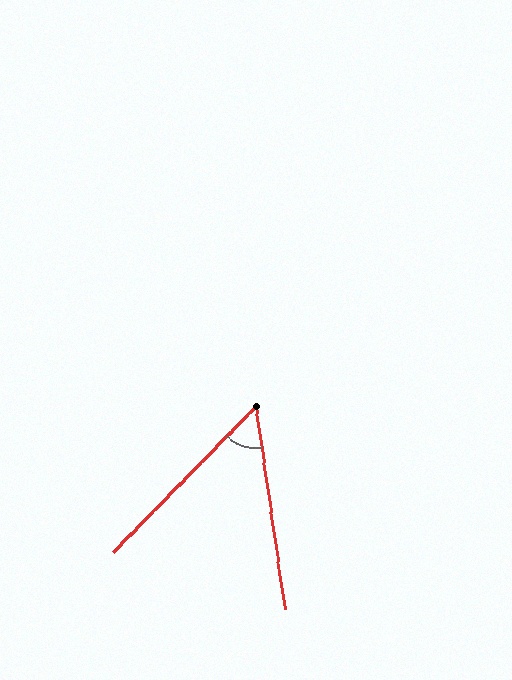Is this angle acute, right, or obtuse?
It is acute.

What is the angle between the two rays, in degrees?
Approximately 53 degrees.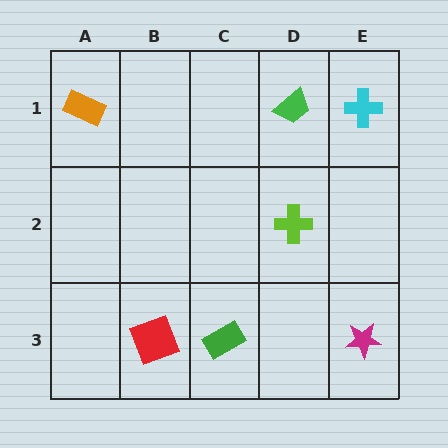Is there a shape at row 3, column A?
No, that cell is empty.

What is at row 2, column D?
A lime cross.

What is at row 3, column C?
A green rectangle.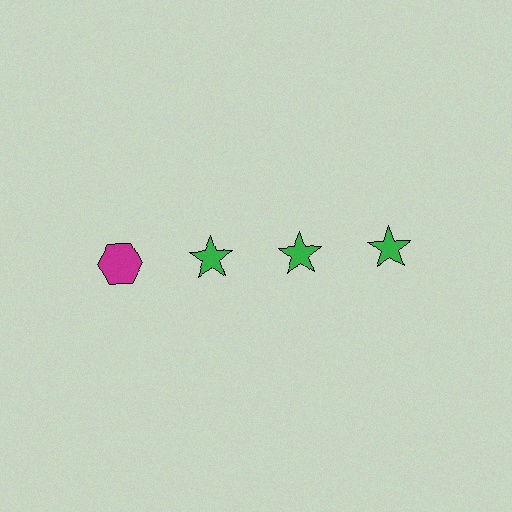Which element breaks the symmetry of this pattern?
The magenta hexagon in the top row, leftmost column breaks the symmetry. All other shapes are green stars.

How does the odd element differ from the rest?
It differs in both color (magenta instead of green) and shape (hexagon instead of star).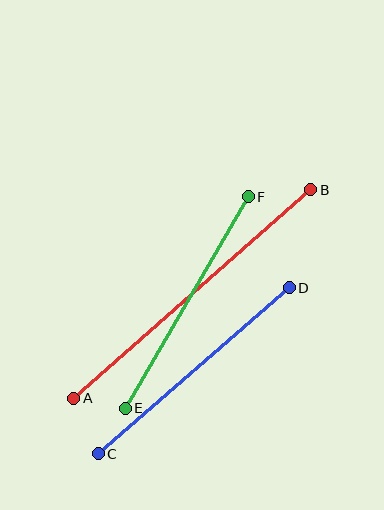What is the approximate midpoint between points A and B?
The midpoint is at approximately (192, 294) pixels.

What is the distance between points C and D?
The distance is approximately 253 pixels.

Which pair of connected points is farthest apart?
Points A and B are farthest apart.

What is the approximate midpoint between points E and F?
The midpoint is at approximately (187, 302) pixels.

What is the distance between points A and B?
The distance is approximately 316 pixels.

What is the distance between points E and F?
The distance is approximately 245 pixels.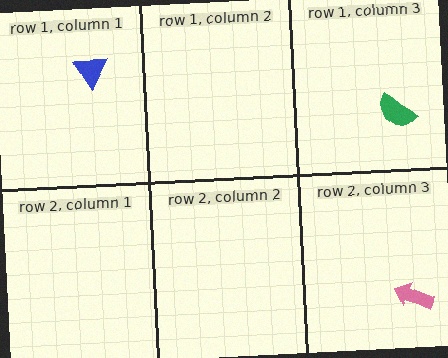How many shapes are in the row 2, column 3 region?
1.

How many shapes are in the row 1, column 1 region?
1.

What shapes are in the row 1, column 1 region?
The blue triangle.